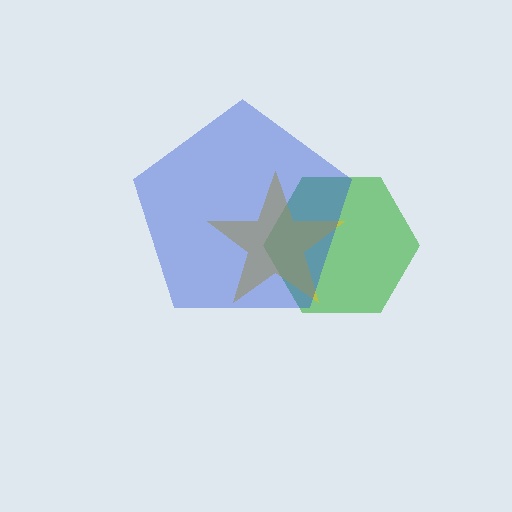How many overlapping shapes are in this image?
There are 3 overlapping shapes in the image.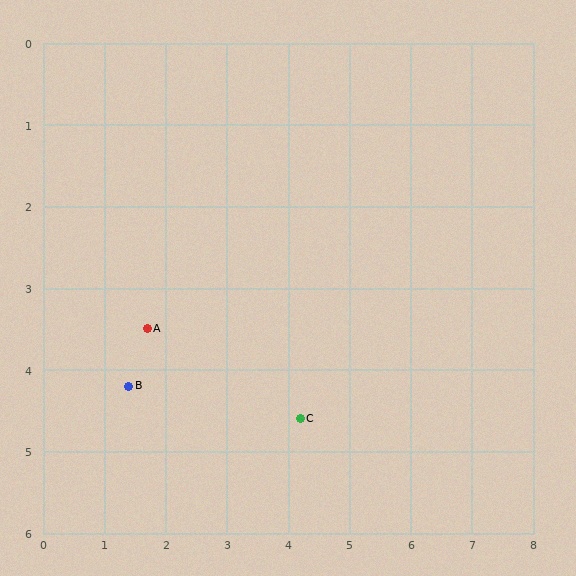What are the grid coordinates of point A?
Point A is at approximately (1.7, 3.5).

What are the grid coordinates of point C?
Point C is at approximately (4.2, 4.6).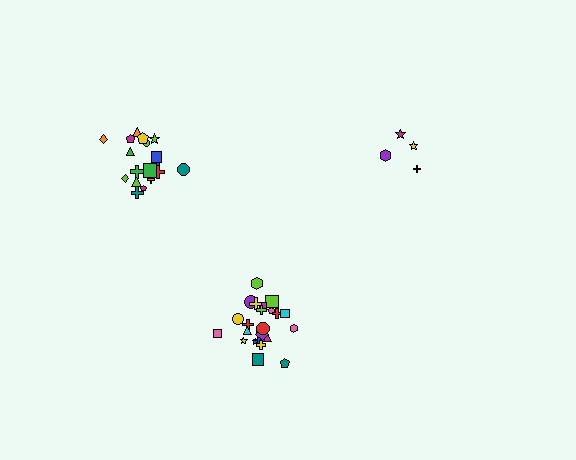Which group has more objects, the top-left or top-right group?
The top-left group.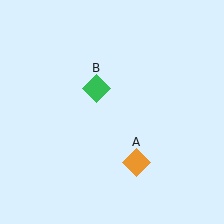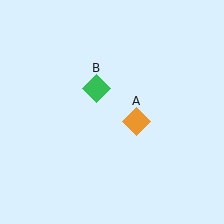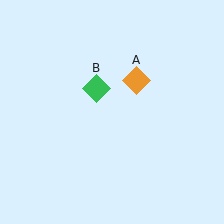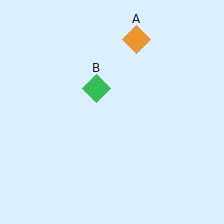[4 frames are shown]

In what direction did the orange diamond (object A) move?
The orange diamond (object A) moved up.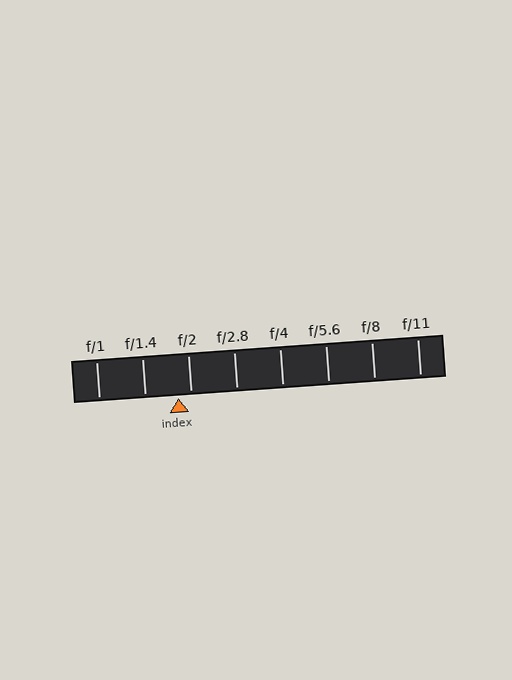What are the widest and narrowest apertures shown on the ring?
The widest aperture shown is f/1 and the narrowest is f/11.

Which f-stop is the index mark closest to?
The index mark is closest to f/2.